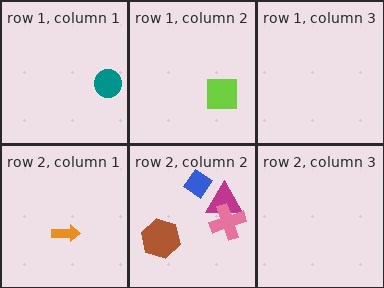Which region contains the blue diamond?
The row 2, column 2 region.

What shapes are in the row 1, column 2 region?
The lime square.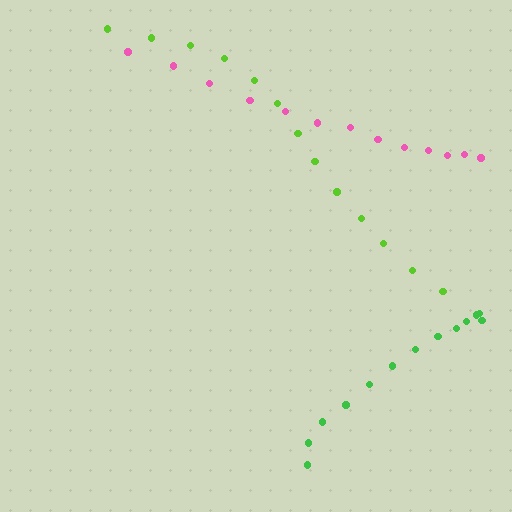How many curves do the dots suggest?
There are 3 distinct paths.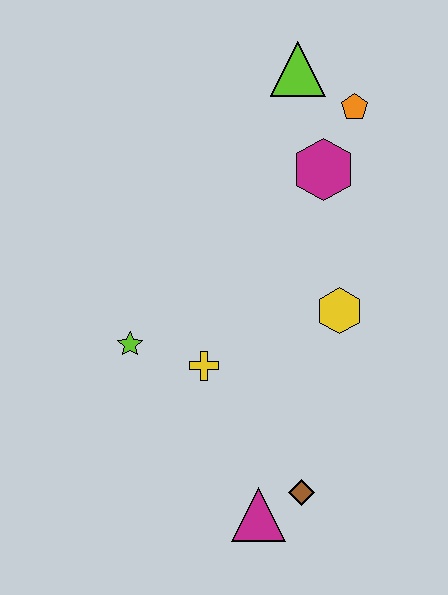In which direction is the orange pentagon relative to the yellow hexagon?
The orange pentagon is above the yellow hexagon.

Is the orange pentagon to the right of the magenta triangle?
Yes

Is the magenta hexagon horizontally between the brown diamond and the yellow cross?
No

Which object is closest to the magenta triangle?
The brown diamond is closest to the magenta triangle.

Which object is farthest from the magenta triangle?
The lime triangle is farthest from the magenta triangle.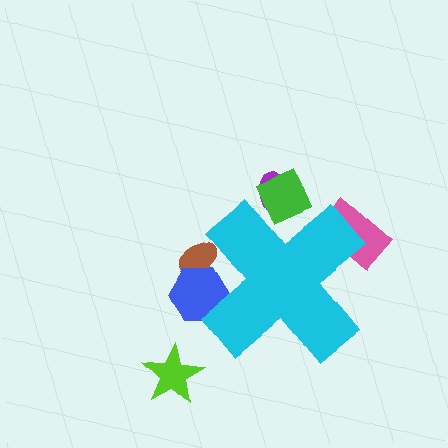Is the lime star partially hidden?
No, the lime star is fully visible.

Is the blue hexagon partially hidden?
Yes, the blue hexagon is partially hidden behind the cyan cross.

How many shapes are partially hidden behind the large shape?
5 shapes are partially hidden.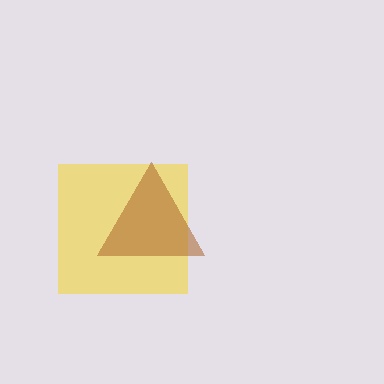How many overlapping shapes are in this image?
There are 2 overlapping shapes in the image.